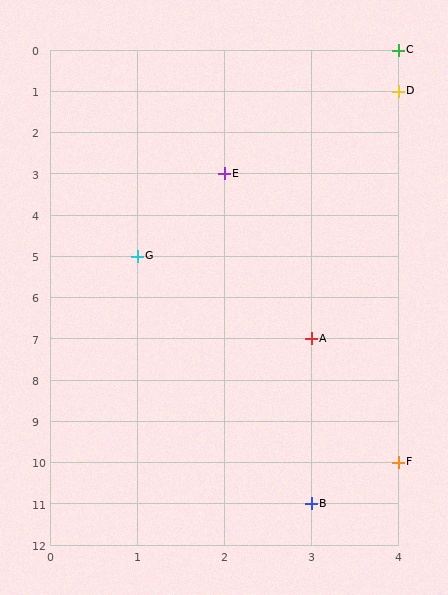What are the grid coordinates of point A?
Point A is at grid coordinates (3, 7).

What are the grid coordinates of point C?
Point C is at grid coordinates (4, 0).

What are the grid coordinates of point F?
Point F is at grid coordinates (4, 10).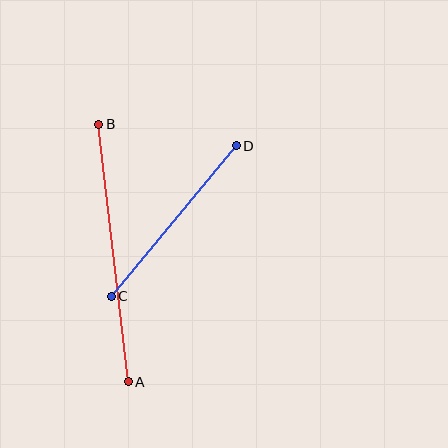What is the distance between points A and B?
The distance is approximately 260 pixels.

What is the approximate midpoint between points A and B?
The midpoint is at approximately (113, 253) pixels.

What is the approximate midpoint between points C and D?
The midpoint is at approximately (174, 221) pixels.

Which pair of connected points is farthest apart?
Points A and B are farthest apart.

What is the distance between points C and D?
The distance is approximately 195 pixels.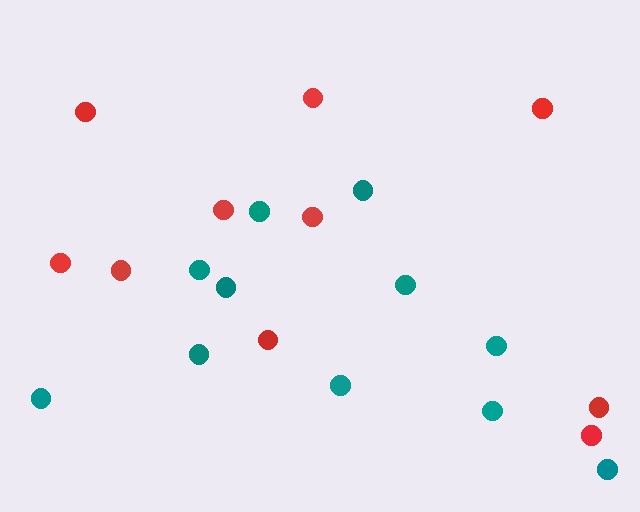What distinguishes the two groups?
There are 2 groups: one group of red circles (10) and one group of teal circles (11).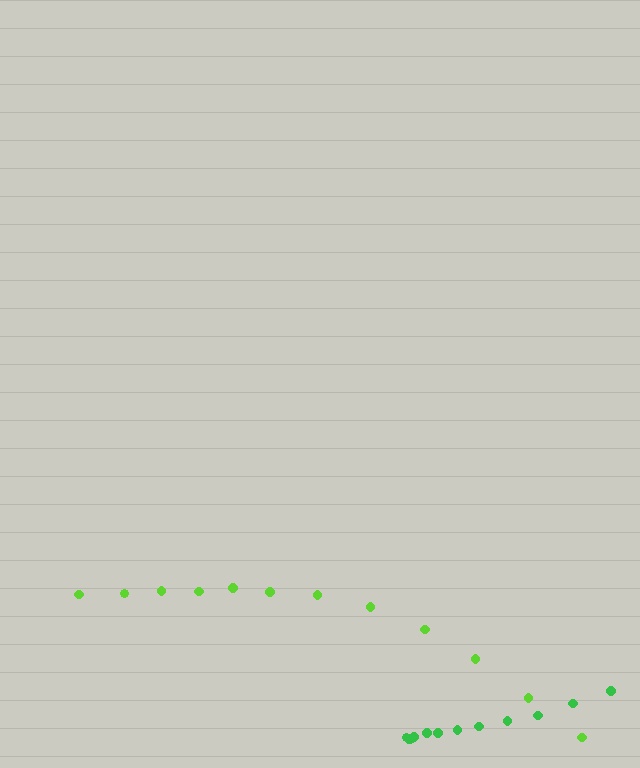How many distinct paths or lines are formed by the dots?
There are 2 distinct paths.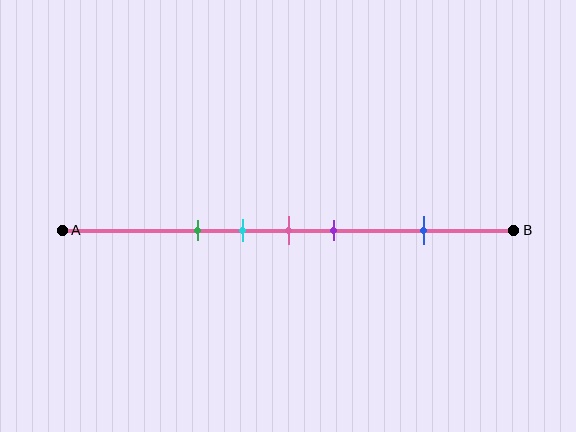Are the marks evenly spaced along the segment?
No, the marks are not evenly spaced.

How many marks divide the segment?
There are 5 marks dividing the segment.